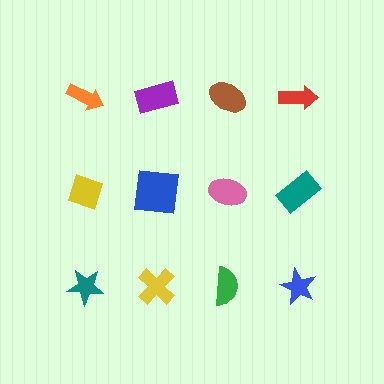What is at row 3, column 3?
A green semicircle.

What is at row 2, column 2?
A blue square.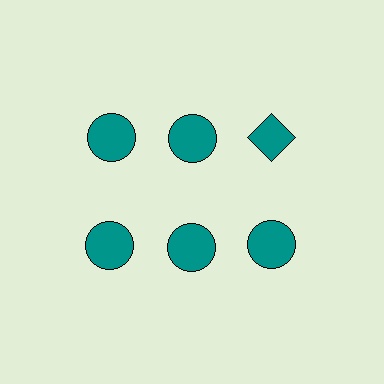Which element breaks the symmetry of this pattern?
The teal diamond in the top row, center column breaks the symmetry. All other shapes are teal circles.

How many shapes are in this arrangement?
There are 6 shapes arranged in a grid pattern.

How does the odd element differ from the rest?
It has a different shape: diamond instead of circle.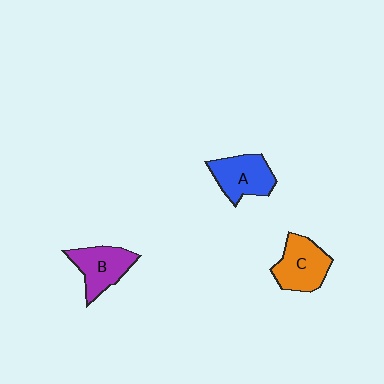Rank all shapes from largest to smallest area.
From largest to smallest: C (orange), A (blue), B (purple).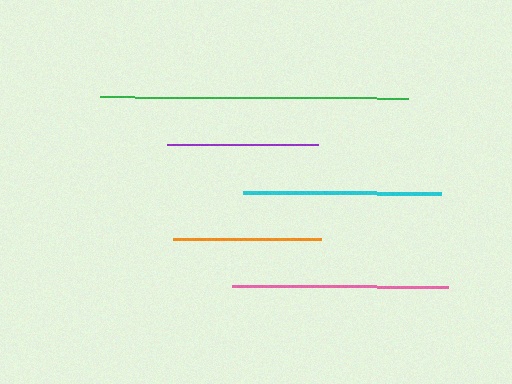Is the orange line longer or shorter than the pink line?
The pink line is longer than the orange line.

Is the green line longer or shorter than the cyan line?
The green line is longer than the cyan line.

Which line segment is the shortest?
The orange line is the shortest at approximately 147 pixels.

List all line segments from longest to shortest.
From longest to shortest: green, pink, cyan, purple, orange.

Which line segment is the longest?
The green line is the longest at approximately 308 pixels.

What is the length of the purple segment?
The purple segment is approximately 151 pixels long.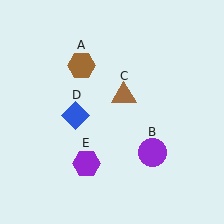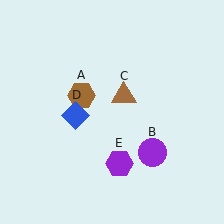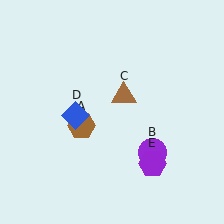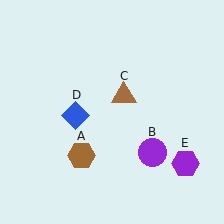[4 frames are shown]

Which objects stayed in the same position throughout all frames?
Purple circle (object B) and brown triangle (object C) and blue diamond (object D) remained stationary.